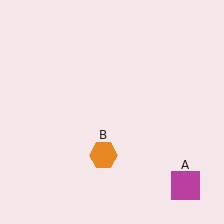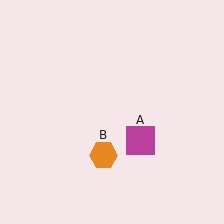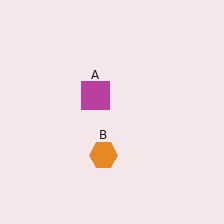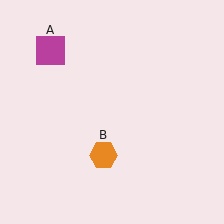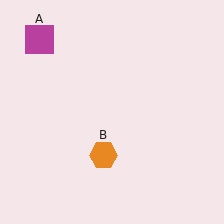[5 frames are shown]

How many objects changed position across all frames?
1 object changed position: magenta square (object A).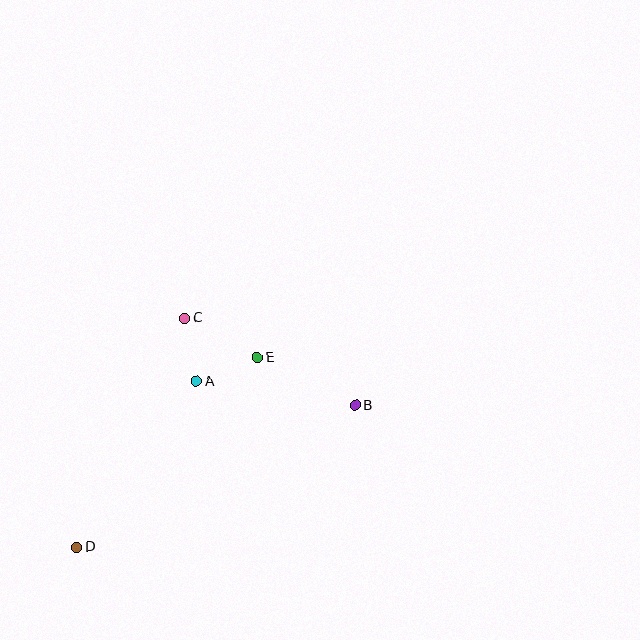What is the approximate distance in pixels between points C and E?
The distance between C and E is approximately 83 pixels.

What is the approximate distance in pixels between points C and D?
The distance between C and D is approximately 253 pixels.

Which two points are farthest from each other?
Points B and D are farthest from each other.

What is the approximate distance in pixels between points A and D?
The distance between A and D is approximately 205 pixels.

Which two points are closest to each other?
Points A and C are closest to each other.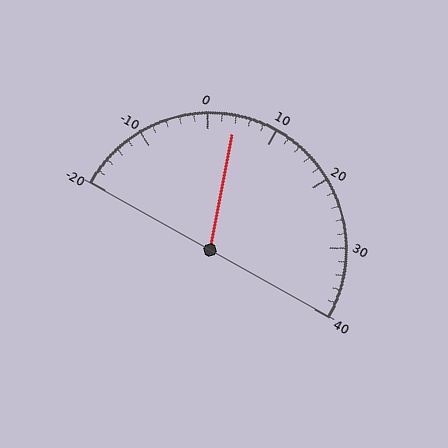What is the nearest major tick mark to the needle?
The nearest major tick mark is 0.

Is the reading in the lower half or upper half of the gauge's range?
The reading is in the lower half of the range (-20 to 40).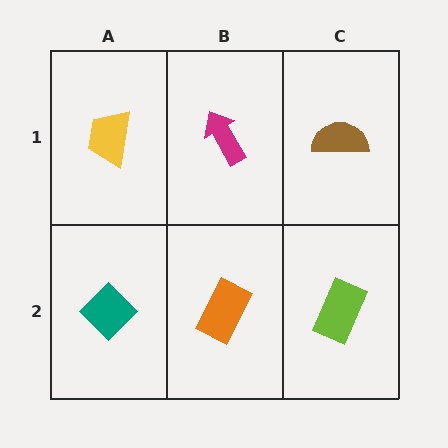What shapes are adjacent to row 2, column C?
A brown semicircle (row 1, column C), an orange rectangle (row 2, column B).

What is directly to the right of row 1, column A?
A magenta arrow.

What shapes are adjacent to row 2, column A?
A yellow trapezoid (row 1, column A), an orange rectangle (row 2, column B).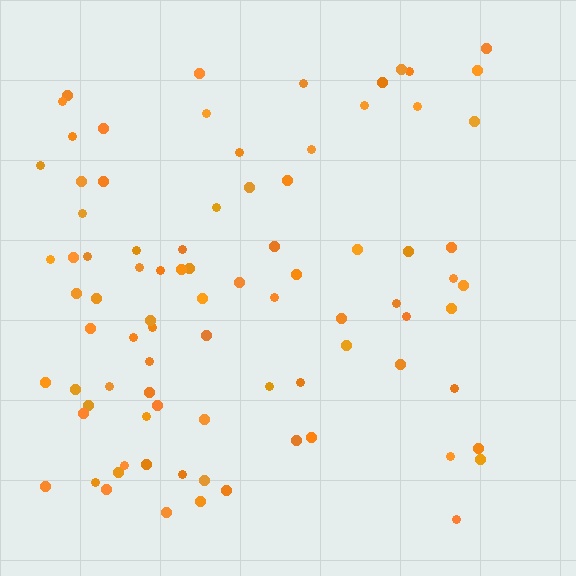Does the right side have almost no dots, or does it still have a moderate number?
Still a moderate number, just noticeably fewer than the left.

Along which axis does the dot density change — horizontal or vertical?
Horizontal.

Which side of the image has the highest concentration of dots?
The left.